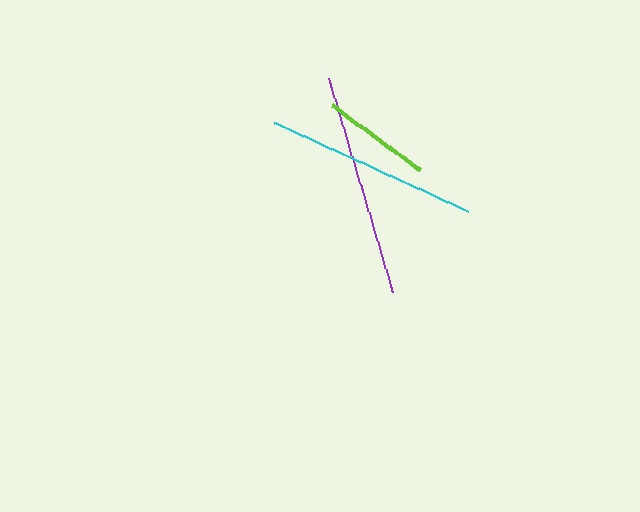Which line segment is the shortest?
The lime line is the shortest at approximately 110 pixels.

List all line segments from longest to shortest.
From longest to shortest: purple, cyan, lime.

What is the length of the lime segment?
The lime segment is approximately 110 pixels long.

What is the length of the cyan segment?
The cyan segment is approximately 212 pixels long.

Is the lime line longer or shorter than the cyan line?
The cyan line is longer than the lime line.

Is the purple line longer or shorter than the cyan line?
The purple line is longer than the cyan line.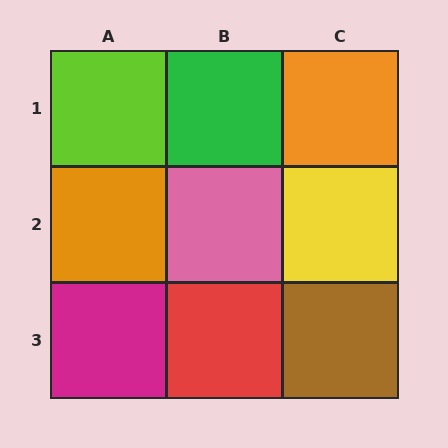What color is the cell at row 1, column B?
Green.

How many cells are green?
1 cell is green.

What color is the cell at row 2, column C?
Yellow.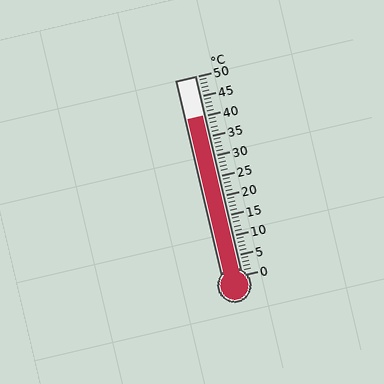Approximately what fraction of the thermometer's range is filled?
The thermometer is filled to approximately 80% of its range.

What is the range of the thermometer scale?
The thermometer scale ranges from 0°C to 50°C.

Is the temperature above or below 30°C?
The temperature is above 30°C.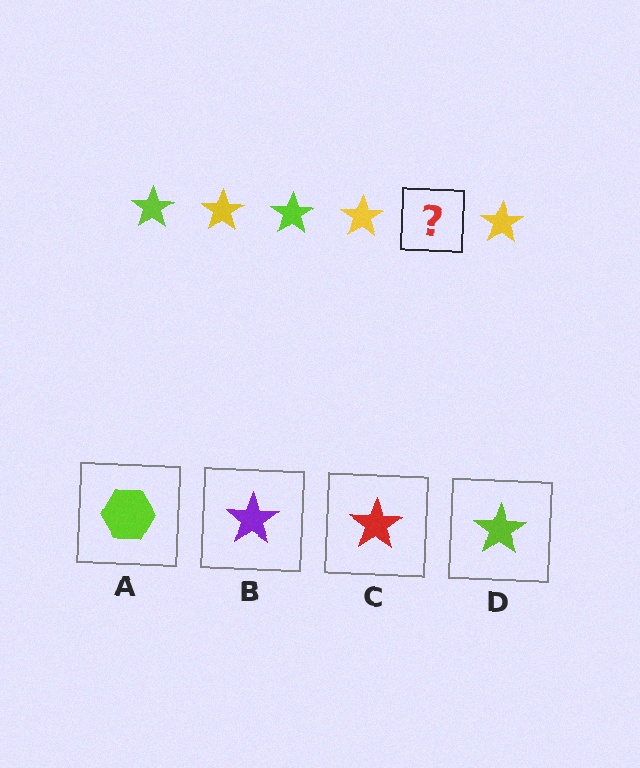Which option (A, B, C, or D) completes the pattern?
D.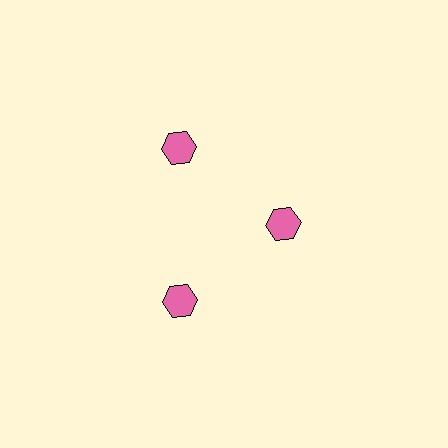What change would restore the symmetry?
The symmetry would be restored by moving it outward, back onto the ring so that all 3 hexagons sit at equal angles and equal distance from the center.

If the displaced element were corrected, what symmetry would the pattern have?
It would have 3-fold rotational symmetry — the pattern would map onto itself every 120 degrees.